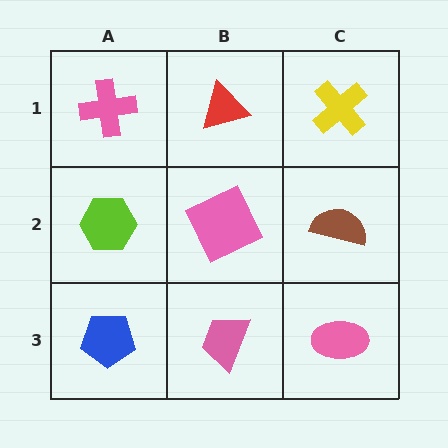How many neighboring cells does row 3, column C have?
2.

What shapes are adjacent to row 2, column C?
A yellow cross (row 1, column C), a pink ellipse (row 3, column C), a pink square (row 2, column B).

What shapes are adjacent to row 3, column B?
A pink square (row 2, column B), a blue pentagon (row 3, column A), a pink ellipse (row 3, column C).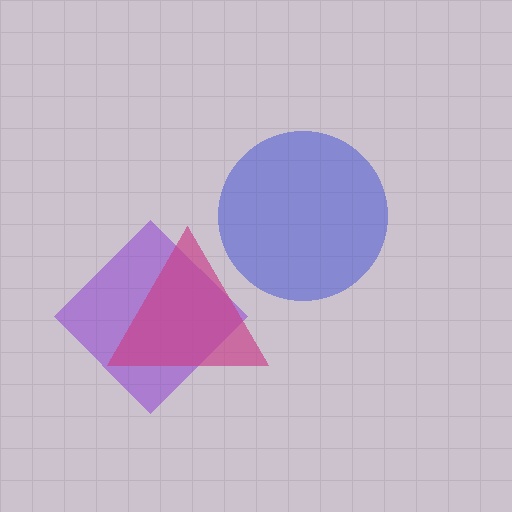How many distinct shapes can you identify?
There are 3 distinct shapes: a purple diamond, a magenta triangle, a blue circle.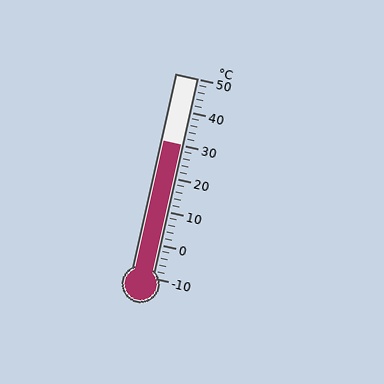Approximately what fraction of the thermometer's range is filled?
The thermometer is filled to approximately 65% of its range.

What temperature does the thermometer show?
The thermometer shows approximately 30°C.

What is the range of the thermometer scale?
The thermometer scale ranges from -10°C to 50°C.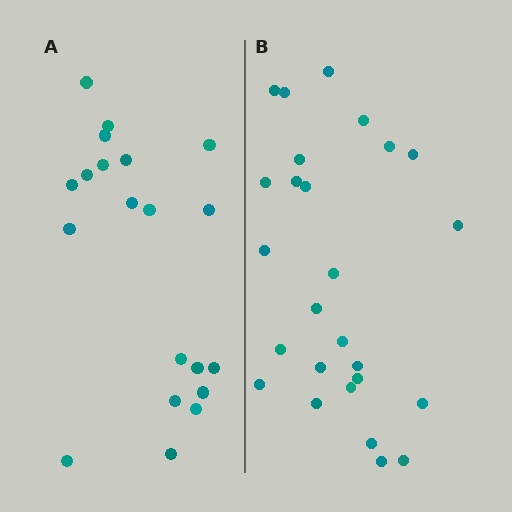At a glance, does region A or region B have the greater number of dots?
Region B (the right region) has more dots.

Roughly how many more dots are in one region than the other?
Region B has about 6 more dots than region A.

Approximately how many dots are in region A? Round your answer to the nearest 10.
About 20 dots.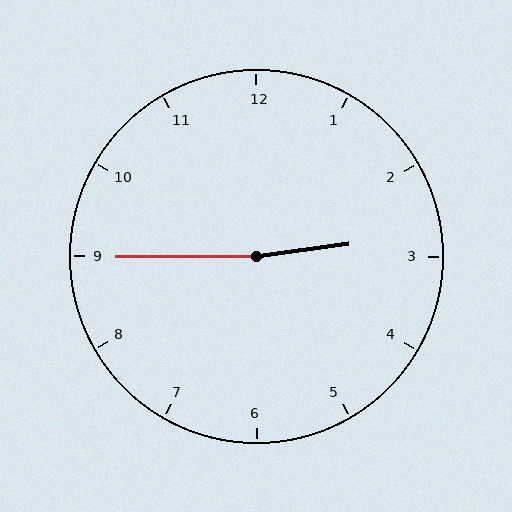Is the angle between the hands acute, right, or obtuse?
It is obtuse.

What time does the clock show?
2:45.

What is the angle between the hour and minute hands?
Approximately 172 degrees.